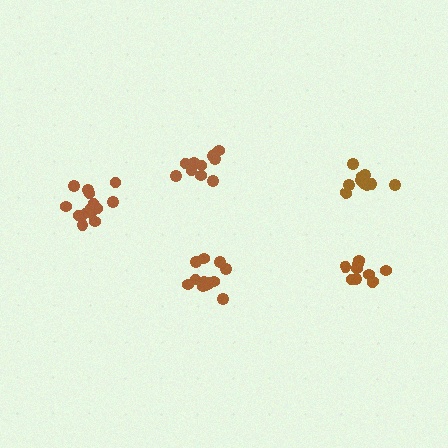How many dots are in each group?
Group 1: 11 dots, Group 2: 13 dots, Group 3: 11 dots, Group 4: 10 dots, Group 5: 15 dots (60 total).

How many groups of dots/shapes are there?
There are 5 groups.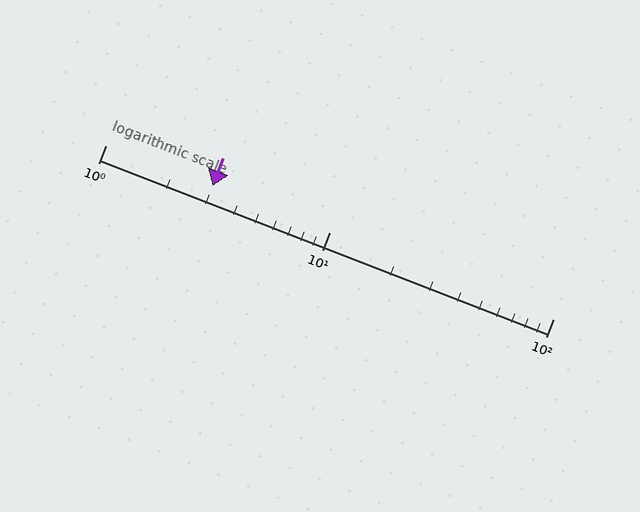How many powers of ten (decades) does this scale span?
The scale spans 2 decades, from 1 to 100.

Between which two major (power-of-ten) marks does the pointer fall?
The pointer is between 1 and 10.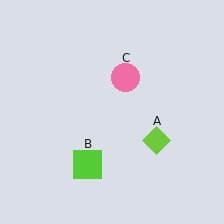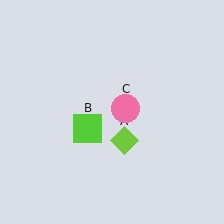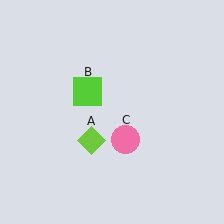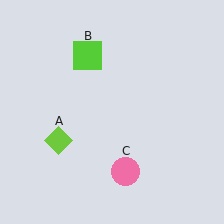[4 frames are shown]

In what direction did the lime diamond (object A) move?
The lime diamond (object A) moved left.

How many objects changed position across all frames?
3 objects changed position: lime diamond (object A), lime square (object B), pink circle (object C).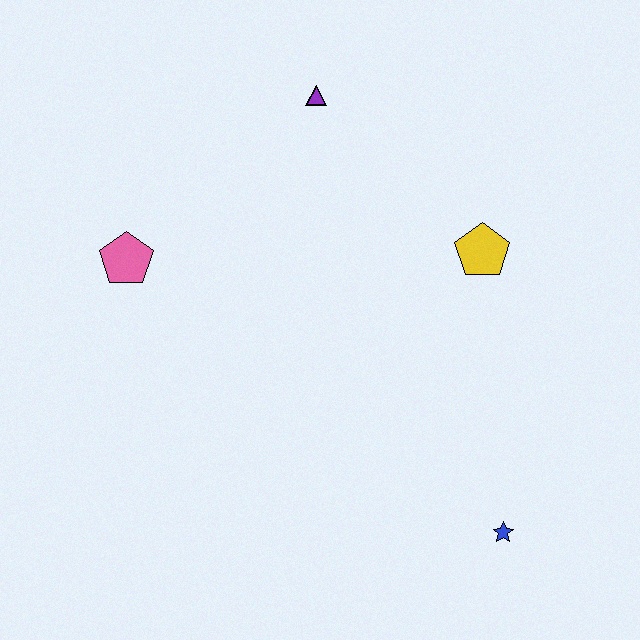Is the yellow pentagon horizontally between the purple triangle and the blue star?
Yes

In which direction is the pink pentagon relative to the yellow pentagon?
The pink pentagon is to the left of the yellow pentagon.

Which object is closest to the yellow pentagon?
The purple triangle is closest to the yellow pentagon.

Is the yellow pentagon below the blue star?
No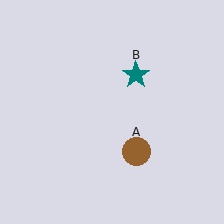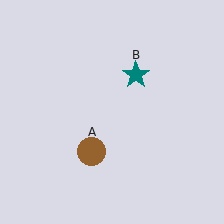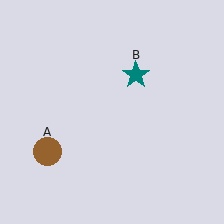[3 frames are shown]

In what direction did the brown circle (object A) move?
The brown circle (object A) moved left.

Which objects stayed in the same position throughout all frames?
Teal star (object B) remained stationary.